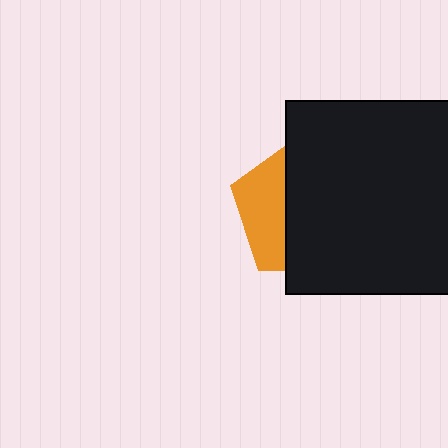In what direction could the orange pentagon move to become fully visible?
The orange pentagon could move left. That would shift it out from behind the black rectangle entirely.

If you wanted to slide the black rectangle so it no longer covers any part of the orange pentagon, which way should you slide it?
Slide it right — that is the most direct way to separate the two shapes.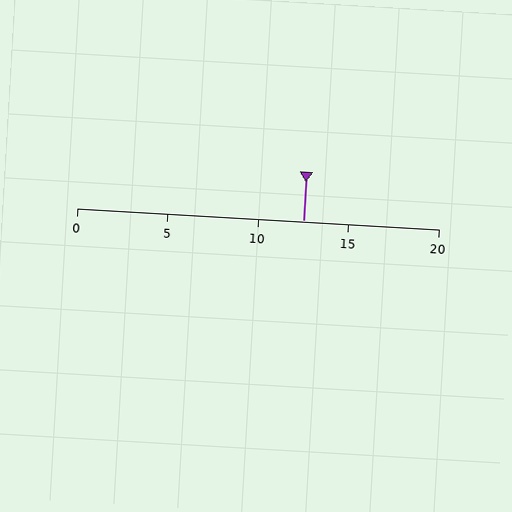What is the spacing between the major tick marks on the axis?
The major ticks are spaced 5 apart.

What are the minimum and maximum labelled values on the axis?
The axis runs from 0 to 20.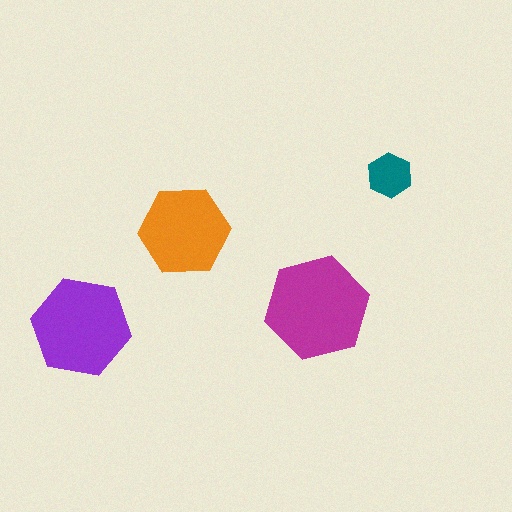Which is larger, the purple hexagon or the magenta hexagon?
The magenta one.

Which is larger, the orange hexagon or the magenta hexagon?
The magenta one.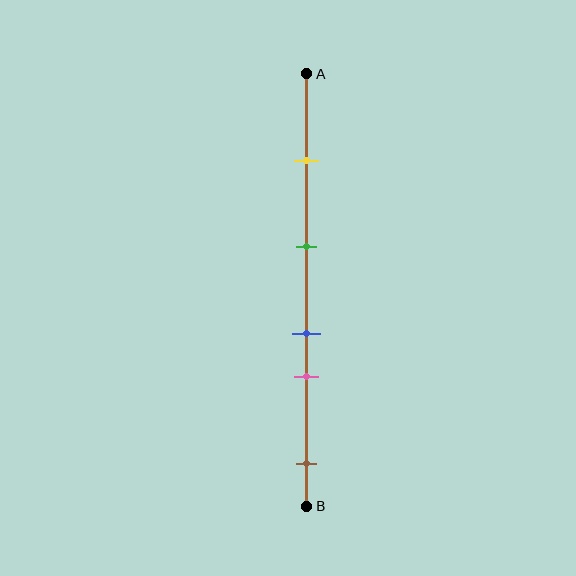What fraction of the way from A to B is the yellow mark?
The yellow mark is approximately 20% (0.2) of the way from A to B.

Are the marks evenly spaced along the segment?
No, the marks are not evenly spaced.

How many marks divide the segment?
There are 5 marks dividing the segment.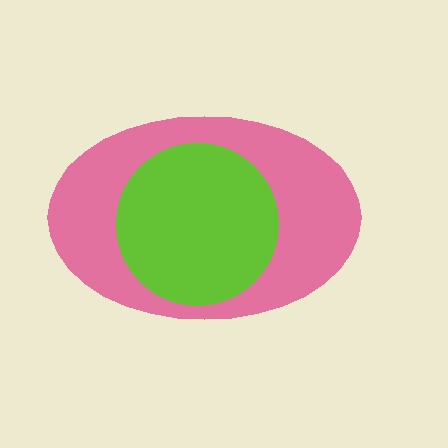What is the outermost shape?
The pink ellipse.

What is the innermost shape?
The lime circle.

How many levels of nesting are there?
2.